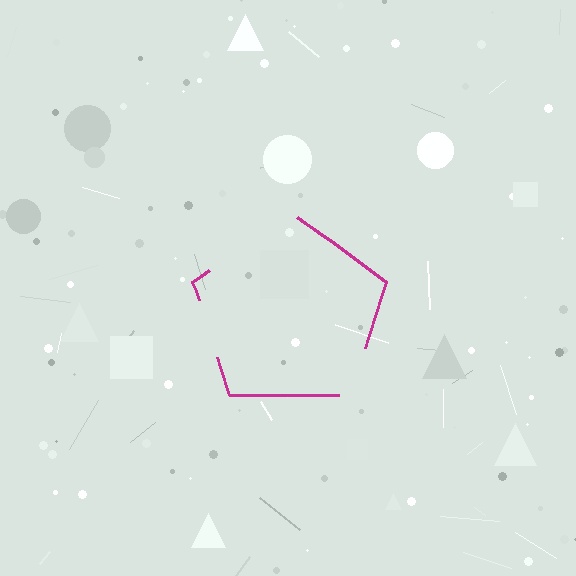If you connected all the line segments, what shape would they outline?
They would outline a pentagon.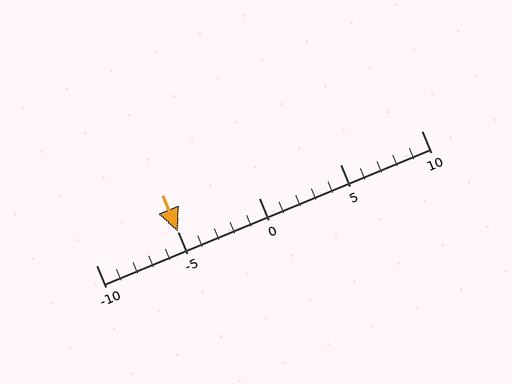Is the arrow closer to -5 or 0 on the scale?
The arrow is closer to -5.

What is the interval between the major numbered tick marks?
The major tick marks are spaced 5 units apart.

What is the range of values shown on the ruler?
The ruler shows values from -10 to 10.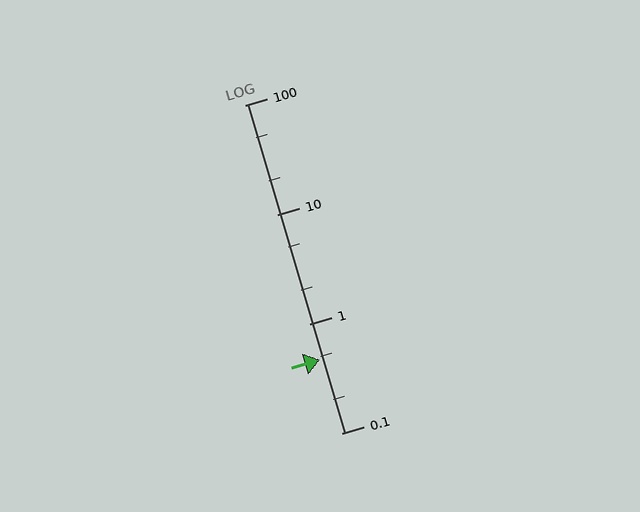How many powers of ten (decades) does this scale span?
The scale spans 3 decades, from 0.1 to 100.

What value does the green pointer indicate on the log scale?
The pointer indicates approximately 0.47.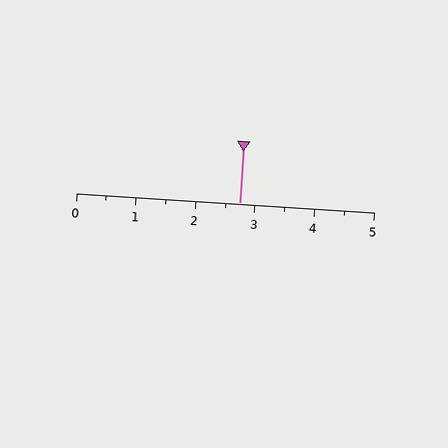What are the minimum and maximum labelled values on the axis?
The axis runs from 0 to 5.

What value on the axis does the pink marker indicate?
The marker indicates approximately 2.8.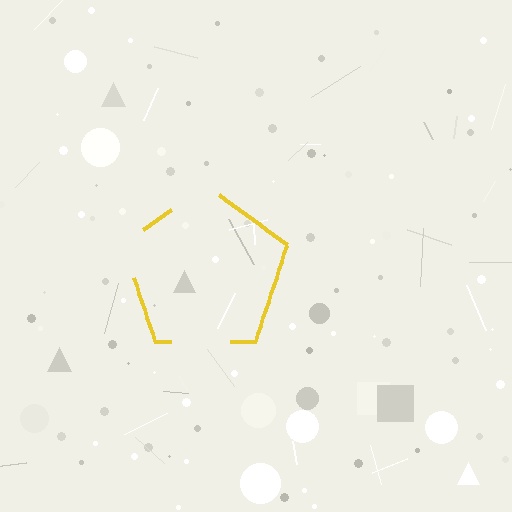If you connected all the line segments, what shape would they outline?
They would outline a pentagon.